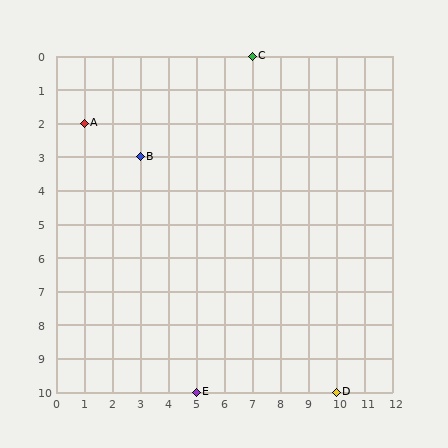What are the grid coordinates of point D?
Point D is at grid coordinates (10, 10).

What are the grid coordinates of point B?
Point B is at grid coordinates (3, 3).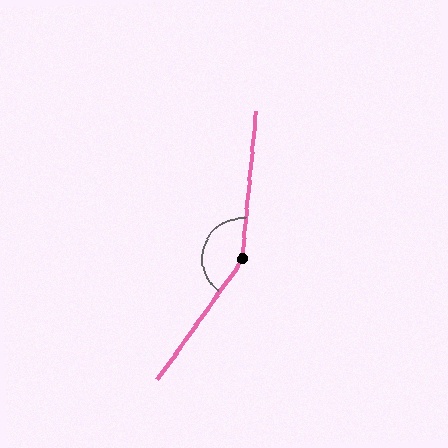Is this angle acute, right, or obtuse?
It is obtuse.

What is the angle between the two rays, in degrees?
Approximately 150 degrees.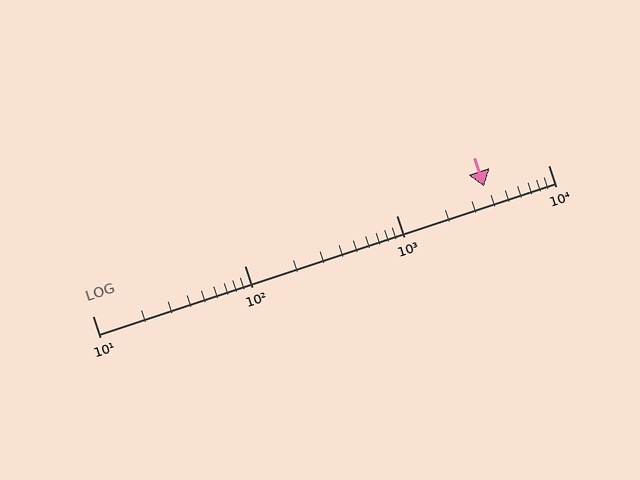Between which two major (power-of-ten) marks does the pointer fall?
The pointer is between 1000 and 10000.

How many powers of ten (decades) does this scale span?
The scale spans 3 decades, from 10 to 10000.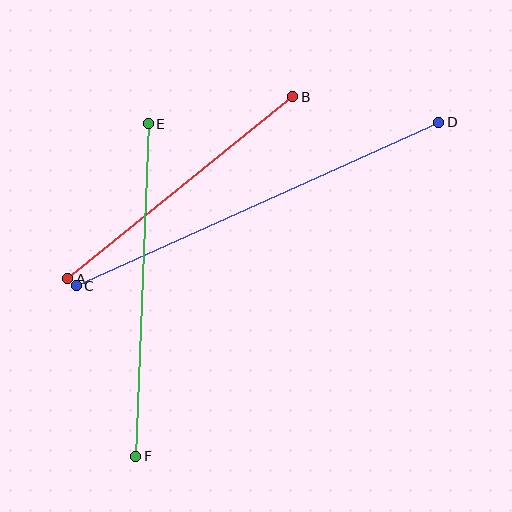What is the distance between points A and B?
The distance is approximately 289 pixels.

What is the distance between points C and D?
The distance is approximately 398 pixels.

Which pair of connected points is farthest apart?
Points C and D are farthest apart.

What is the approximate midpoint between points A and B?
The midpoint is at approximately (180, 188) pixels.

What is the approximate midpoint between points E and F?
The midpoint is at approximately (142, 290) pixels.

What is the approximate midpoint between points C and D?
The midpoint is at approximately (258, 204) pixels.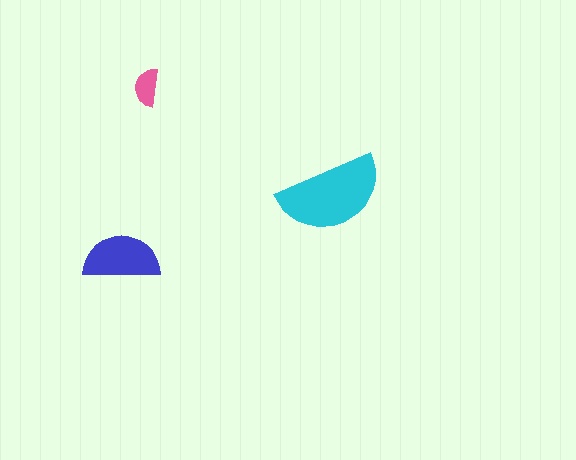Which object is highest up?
The pink semicircle is topmost.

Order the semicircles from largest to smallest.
the cyan one, the blue one, the pink one.